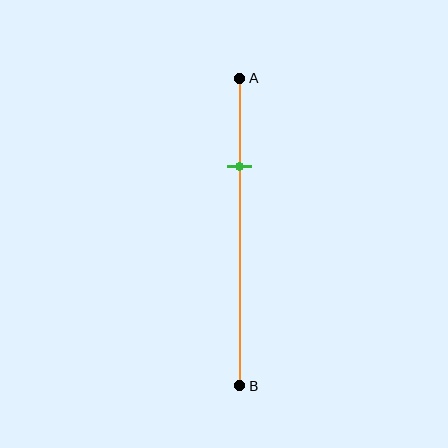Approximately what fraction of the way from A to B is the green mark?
The green mark is approximately 30% of the way from A to B.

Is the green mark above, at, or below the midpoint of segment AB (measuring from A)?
The green mark is above the midpoint of segment AB.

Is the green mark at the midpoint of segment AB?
No, the mark is at about 30% from A, not at the 50% midpoint.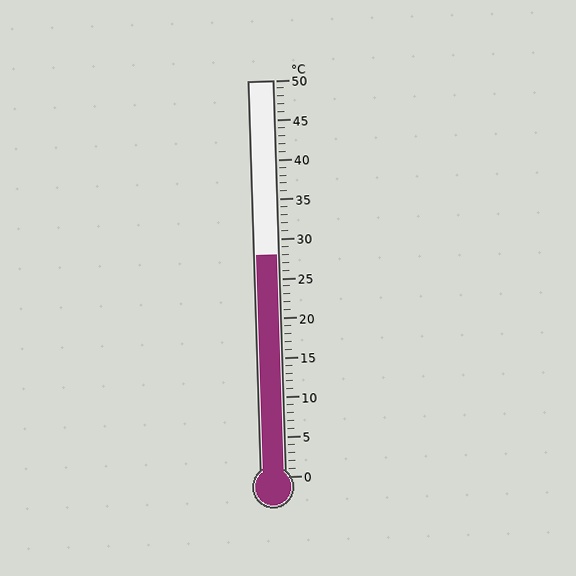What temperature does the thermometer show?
The thermometer shows approximately 28°C.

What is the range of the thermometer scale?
The thermometer scale ranges from 0°C to 50°C.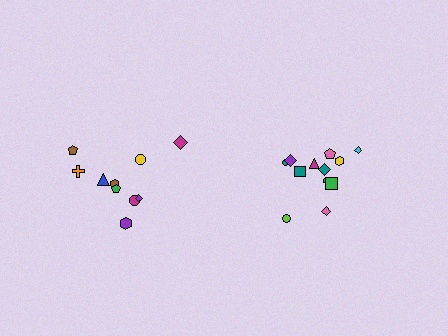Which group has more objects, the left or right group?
The right group.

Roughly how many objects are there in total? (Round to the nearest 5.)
Roughly 20 objects in total.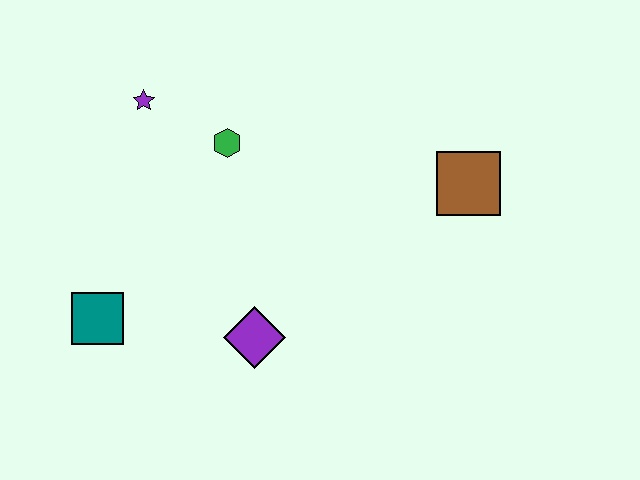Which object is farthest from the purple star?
The brown square is farthest from the purple star.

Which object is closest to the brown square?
The green hexagon is closest to the brown square.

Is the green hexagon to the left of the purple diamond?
Yes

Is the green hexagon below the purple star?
Yes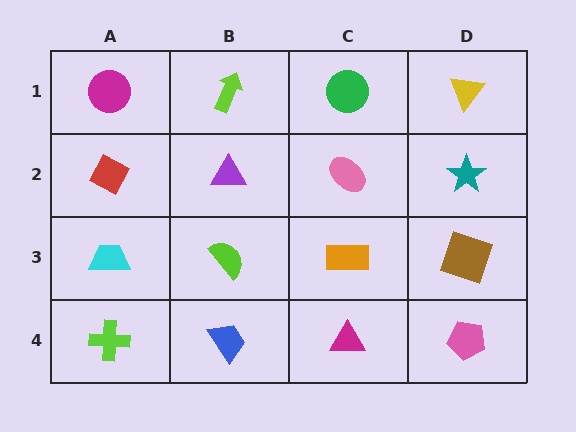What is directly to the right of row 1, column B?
A green circle.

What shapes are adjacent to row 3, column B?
A purple triangle (row 2, column B), a blue trapezoid (row 4, column B), a cyan trapezoid (row 3, column A), an orange rectangle (row 3, column C).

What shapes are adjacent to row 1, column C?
A pink ellipse (row 2, column C), a lime arrow (row 1, column B), a yellow triangle (row 1, column D).